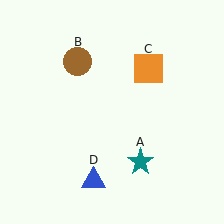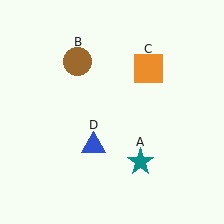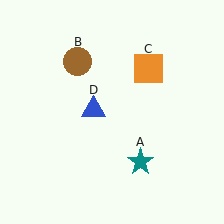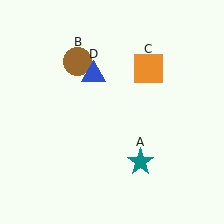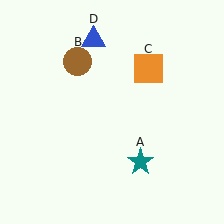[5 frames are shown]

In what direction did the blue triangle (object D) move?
The blue triangle (object D) moved up.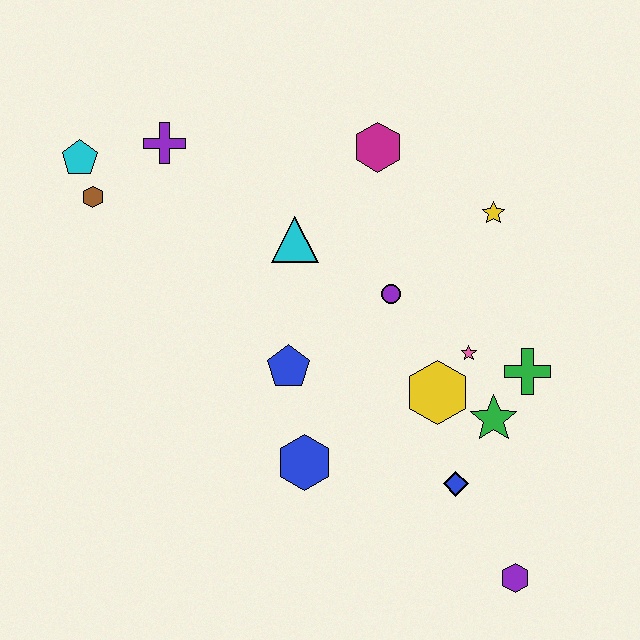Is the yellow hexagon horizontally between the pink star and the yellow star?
No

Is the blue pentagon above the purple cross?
No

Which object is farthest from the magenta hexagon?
The purple hexagon is farthest from the magenta hexagon.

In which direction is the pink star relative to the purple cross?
The pink star is to the right of the purple cross.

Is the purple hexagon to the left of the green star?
No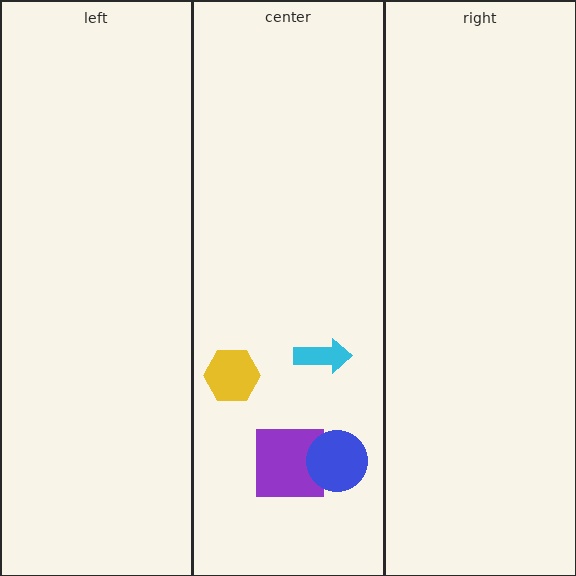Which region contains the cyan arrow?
The center region.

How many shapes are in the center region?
4.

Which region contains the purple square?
The center region.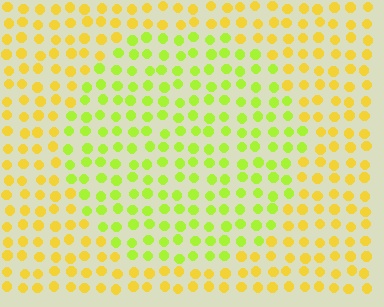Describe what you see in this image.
The image is filled with small yellow elements in a uniform arrangement. A circle-shaped region is visible where the elements are tinted to a slightly different hue, forming a subtle color boundary.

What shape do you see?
I see a circle.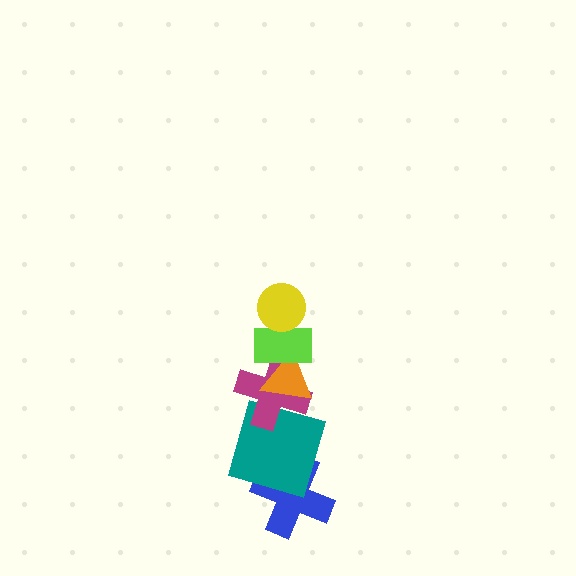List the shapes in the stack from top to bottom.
From top to bottom: the yellow circle, the lime rectangle, the orange triangle, the magenta cross, the teal square, the blue cross.